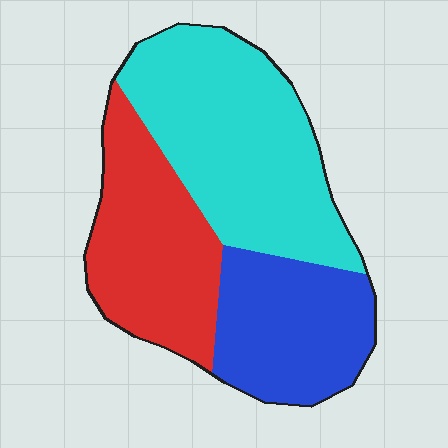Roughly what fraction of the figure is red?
Red takes up about one third (1/3) of the figure.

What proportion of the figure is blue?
Blue takes up about one quarter (1/4) of the figure.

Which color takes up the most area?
Cyan, at roughly 45%.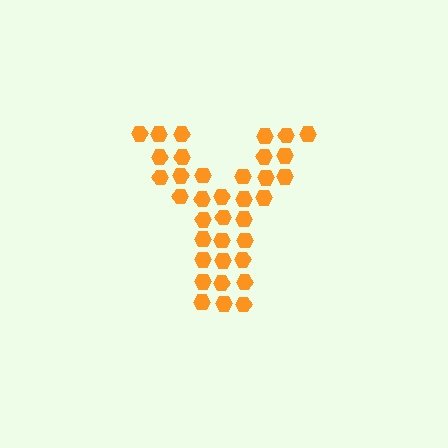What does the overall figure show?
The overall figure shows the letter Y.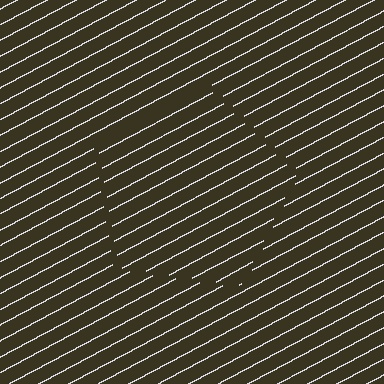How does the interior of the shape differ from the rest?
The interior of the shape contains the same grating, shifted by half a period — the contour is defined by the phase discontinuity where line-ends from the inner and outer gratings abut.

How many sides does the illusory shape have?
5 sides — the line-ends trace a pentagon.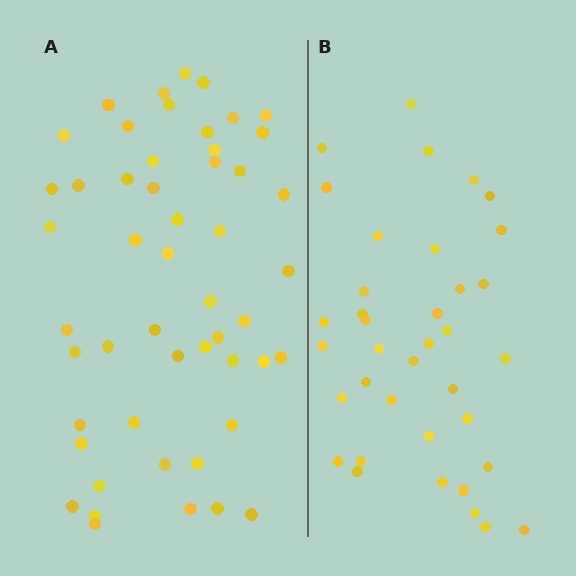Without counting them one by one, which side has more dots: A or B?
Region A (the left region) has more dots.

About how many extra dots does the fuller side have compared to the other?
Region A has approximately 15 more dots than region B.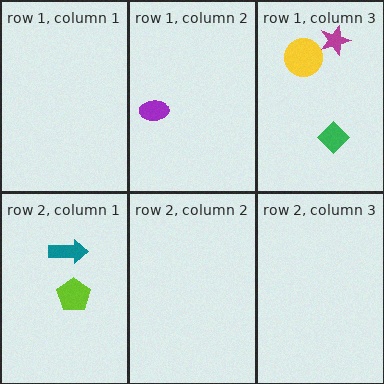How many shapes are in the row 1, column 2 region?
1.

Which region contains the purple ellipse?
The row 1, column 2 region.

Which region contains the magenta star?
The row 1, column 3 region.